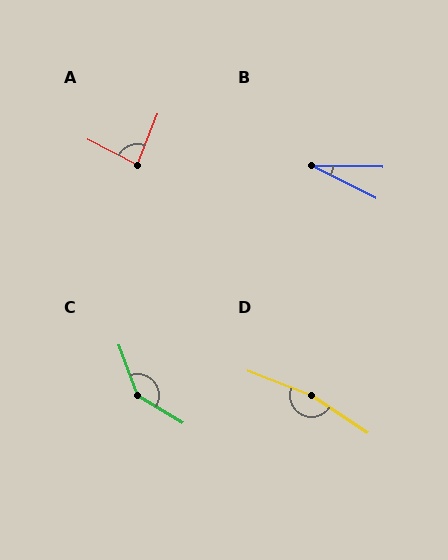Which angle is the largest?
D, at approximately 168 degrees.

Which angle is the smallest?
B, at approximately 25 degrees.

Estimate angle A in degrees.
Approximately 84 degrees.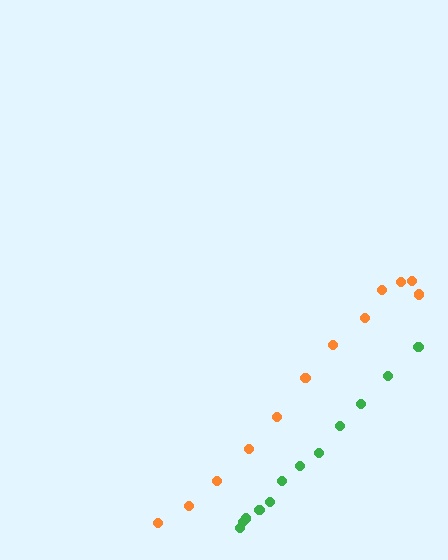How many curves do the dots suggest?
There are 2 distinct paths.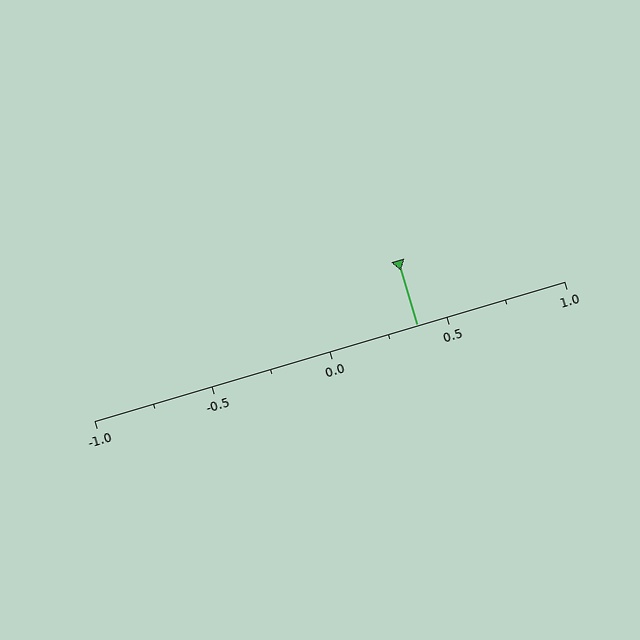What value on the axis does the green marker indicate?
The marker indicates approximately 0.38.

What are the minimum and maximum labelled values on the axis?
The axis runs from -1.0 to 1.0.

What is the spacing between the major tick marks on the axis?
The major ticks are spaced 0.5 apart.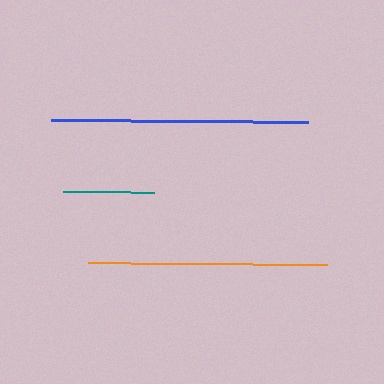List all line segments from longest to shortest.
From longest to shortest: blue, orange, teal.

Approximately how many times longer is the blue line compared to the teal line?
The blue line is approximately 2.8 times the length of the teal line.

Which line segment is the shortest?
The teal line is the shortest at approximately 92 pixels.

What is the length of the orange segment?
The orange segment is approximately 238 pixels long.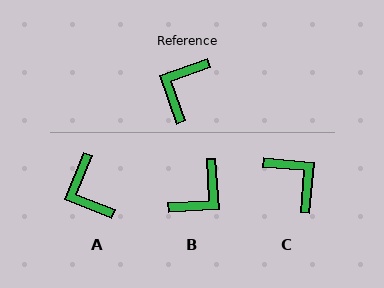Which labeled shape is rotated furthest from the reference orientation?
B, about 164 degrees away.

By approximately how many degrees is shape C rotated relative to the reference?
Approximately 115 degrees clockwise.